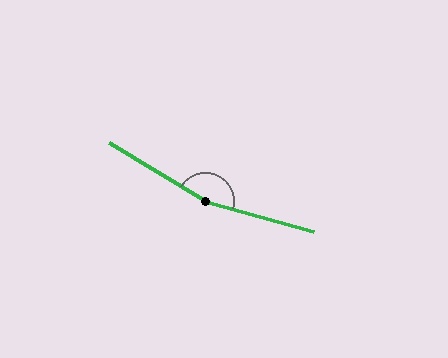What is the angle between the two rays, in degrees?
Approximately 164 degrees.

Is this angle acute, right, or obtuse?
It is obtuse.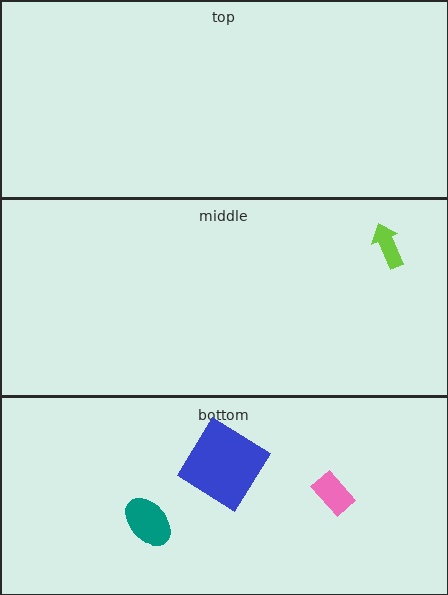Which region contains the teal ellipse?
The bottom region.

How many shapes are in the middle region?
1.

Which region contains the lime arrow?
The middle region.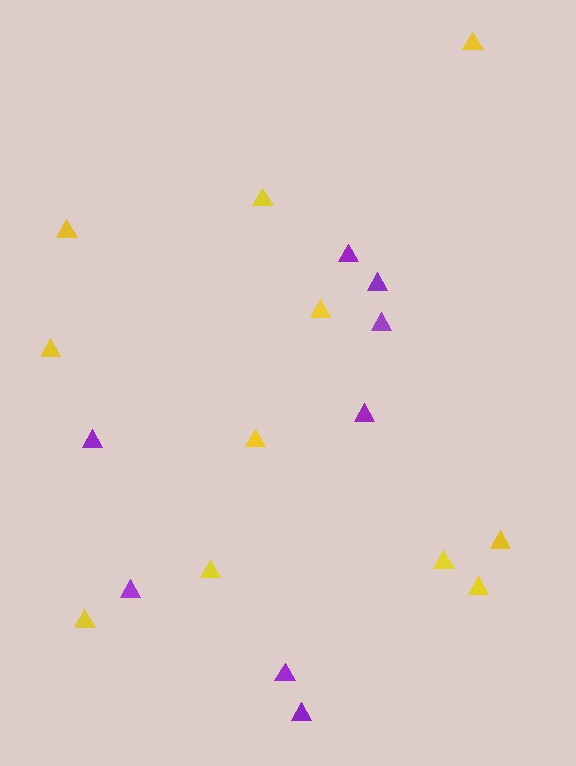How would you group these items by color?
There are 2 groups: one group of yellow triangles (11) and one group of purple triangles (8).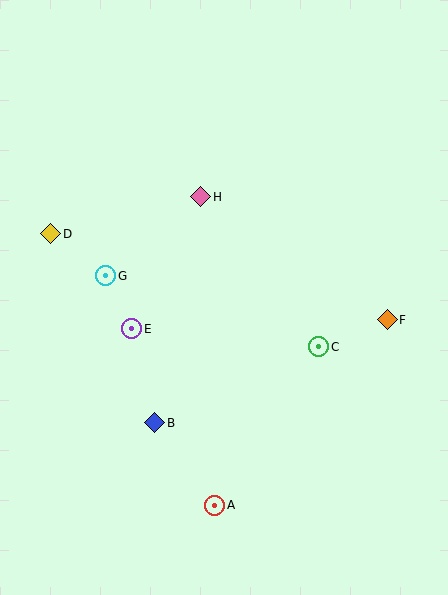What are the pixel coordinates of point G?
Point G is at (106, 276).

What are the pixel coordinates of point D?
Point D is at (51, 234).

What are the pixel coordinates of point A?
Point A is at (214, 505).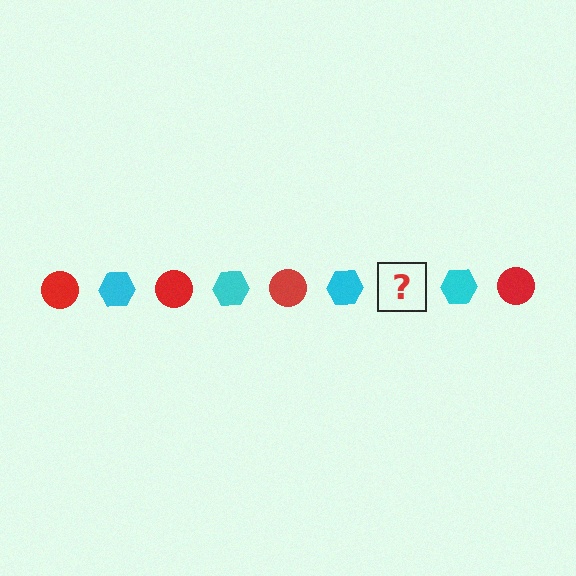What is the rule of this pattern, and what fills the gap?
The rule is that the pattern alternates between red circle and cyan hexagon. The gap should be filled with a red circle.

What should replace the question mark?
The question mark should be replaced with a red circle.